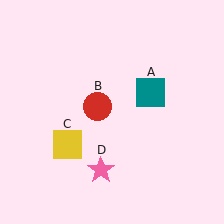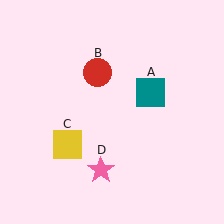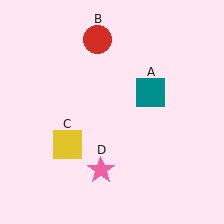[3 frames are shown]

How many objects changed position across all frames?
1 object changed position: red circle (object B).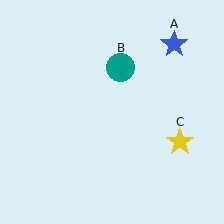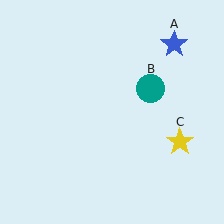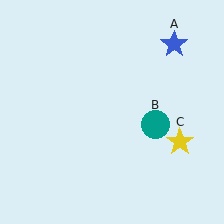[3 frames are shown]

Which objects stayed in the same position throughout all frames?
Blue star (object A) and yellow star (object C) remained stationary.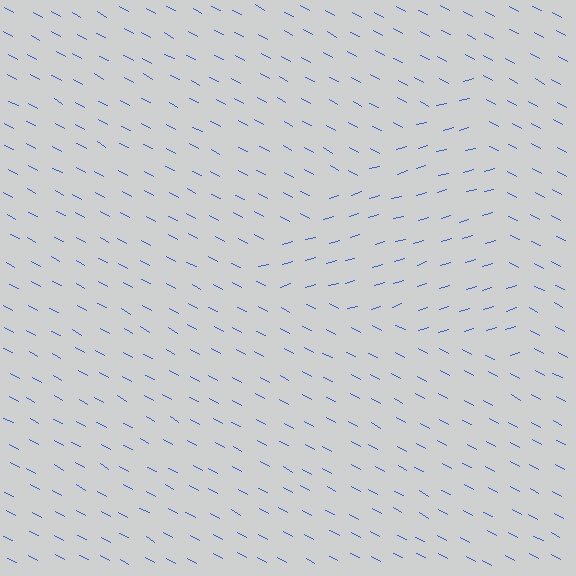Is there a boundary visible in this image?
Yes, there is a texture boundary formed by a change in line orientation.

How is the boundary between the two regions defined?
The boundary is defined purely by a change in line orientation (approximately 45 degrees difference). All lines are the same color and thickness.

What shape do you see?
I see a triangle.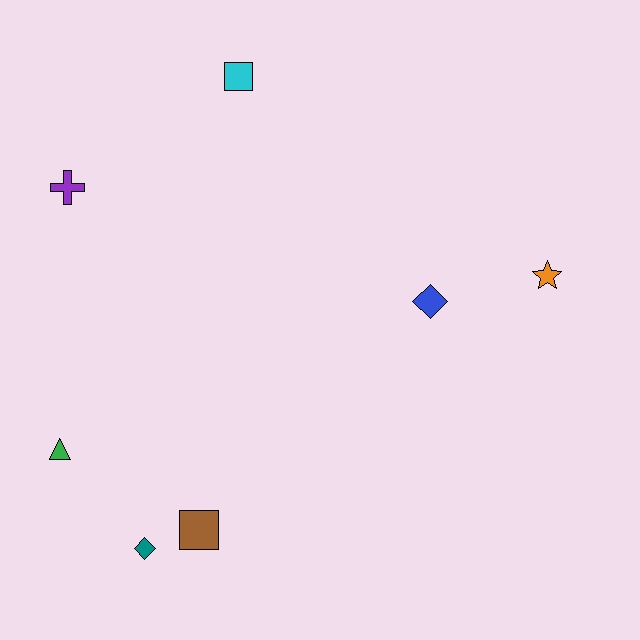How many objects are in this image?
There are 7 objects.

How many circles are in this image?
There are no circles.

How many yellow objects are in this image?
There are no yellow objects.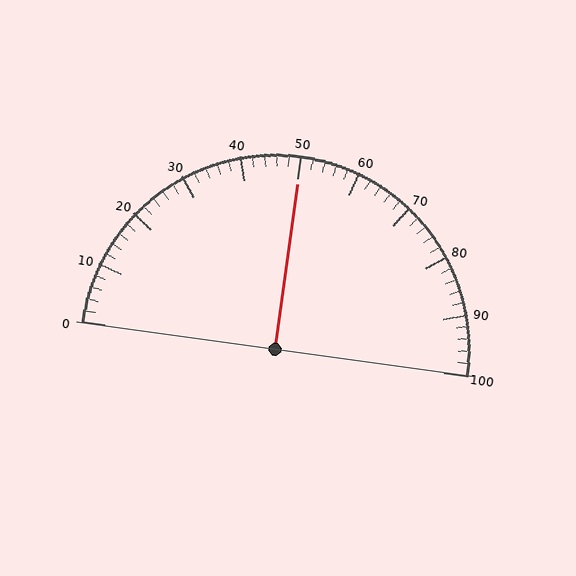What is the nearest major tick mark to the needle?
The nearest major tick mark is 50.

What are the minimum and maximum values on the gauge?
The gauge ranges from 0 to 100.